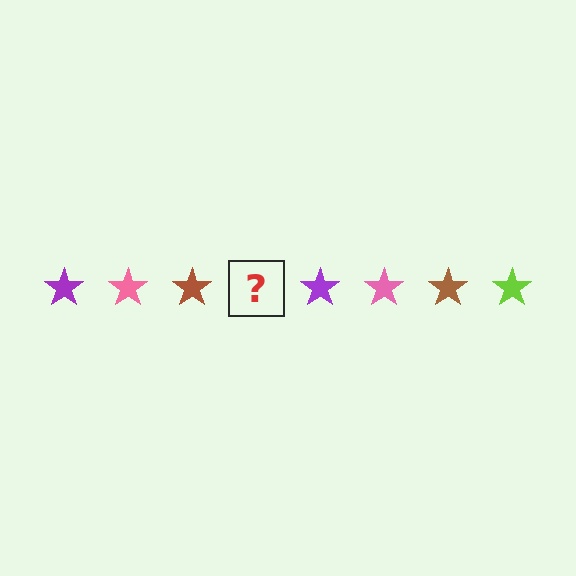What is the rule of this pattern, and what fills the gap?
The rule is that the pattern cycles through purple, pink, brown, lime stars. The gap should be filled with a lime star.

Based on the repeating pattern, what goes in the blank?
The blank should be a lime star.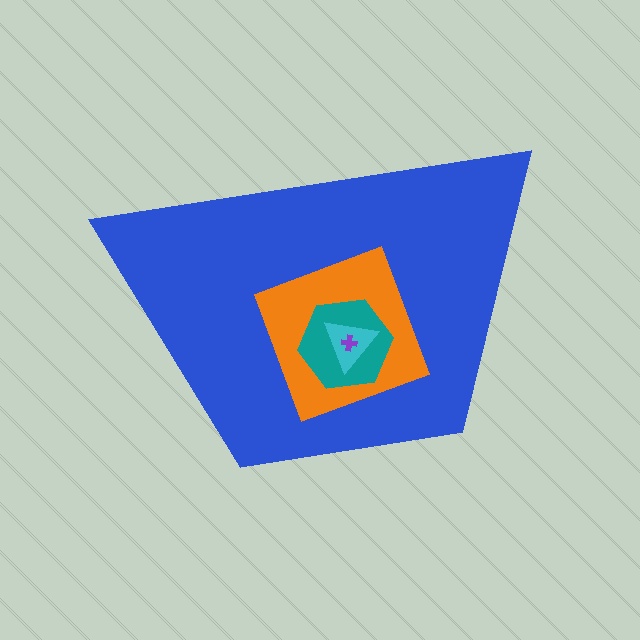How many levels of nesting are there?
5.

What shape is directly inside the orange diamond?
The teal hexagon.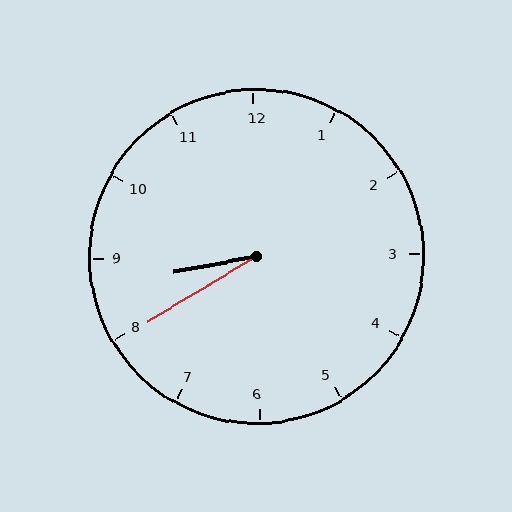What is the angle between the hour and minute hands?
Approximately 20 degrees.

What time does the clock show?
8:40.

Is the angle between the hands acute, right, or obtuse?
It is acute.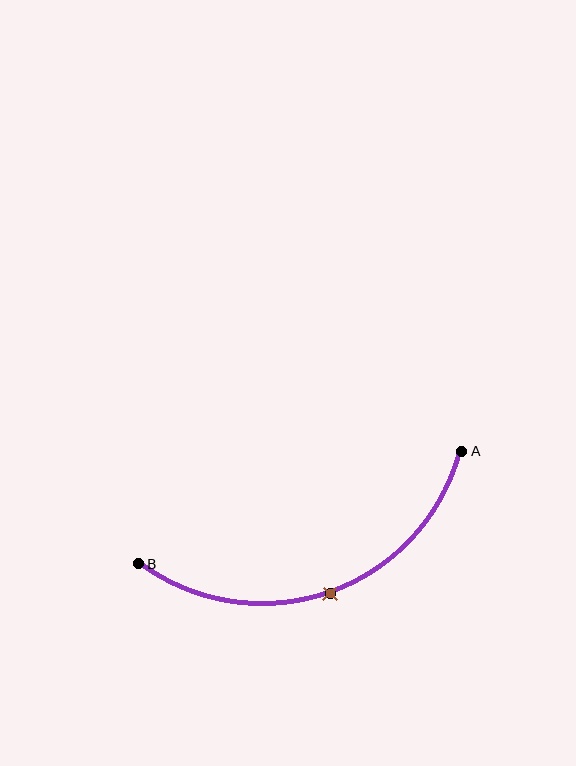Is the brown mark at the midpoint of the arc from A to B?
Yes. The brown mark lies on the arc at equal arc-length from both A and B — it is the arc midpoint.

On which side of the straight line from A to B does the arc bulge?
The arc bulges below the straight line connecting A and B.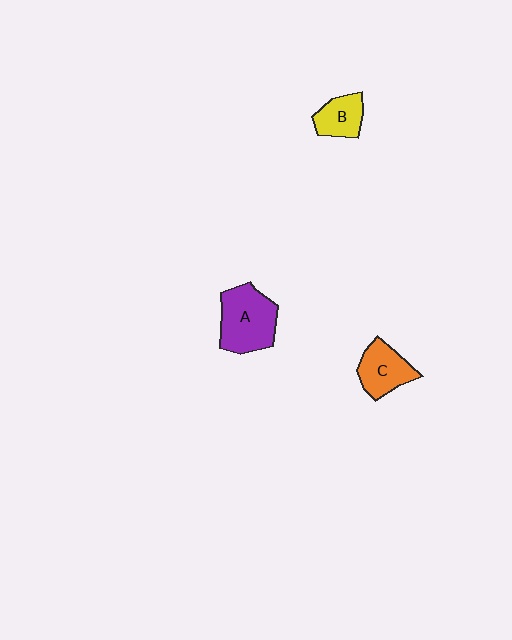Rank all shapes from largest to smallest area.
From largest to smallest: A (purple), C (orange), B (yellow).